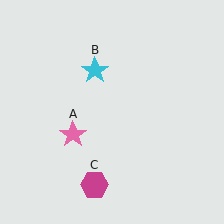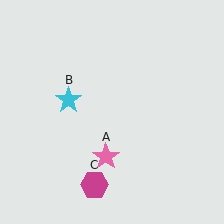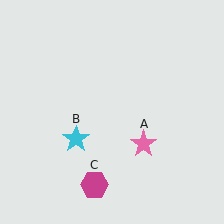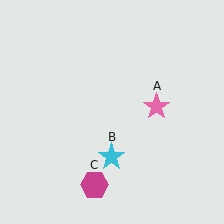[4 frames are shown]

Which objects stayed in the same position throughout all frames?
Magenta hexagon (object C) remained stationary.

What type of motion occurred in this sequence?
The pink star (object A), cyan star (object B) rotated counterclockwise around the center of the scene.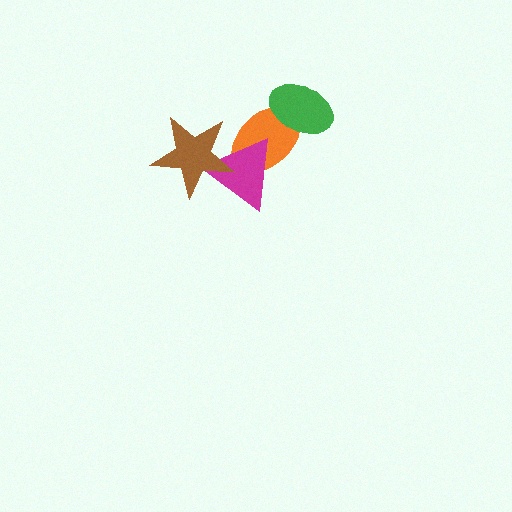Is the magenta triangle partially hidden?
Yes, it is partially covered by another shape.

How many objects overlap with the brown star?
2 objects overlap with the brown star.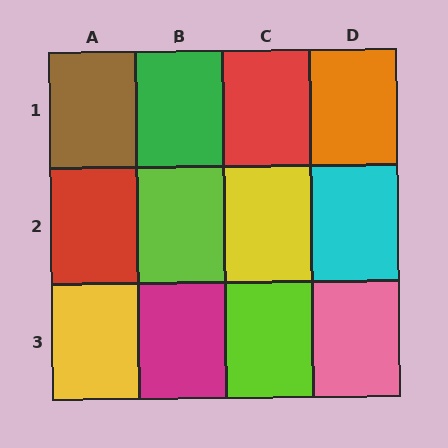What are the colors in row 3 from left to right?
Yellow, magenta, lime, pink.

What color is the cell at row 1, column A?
Brown.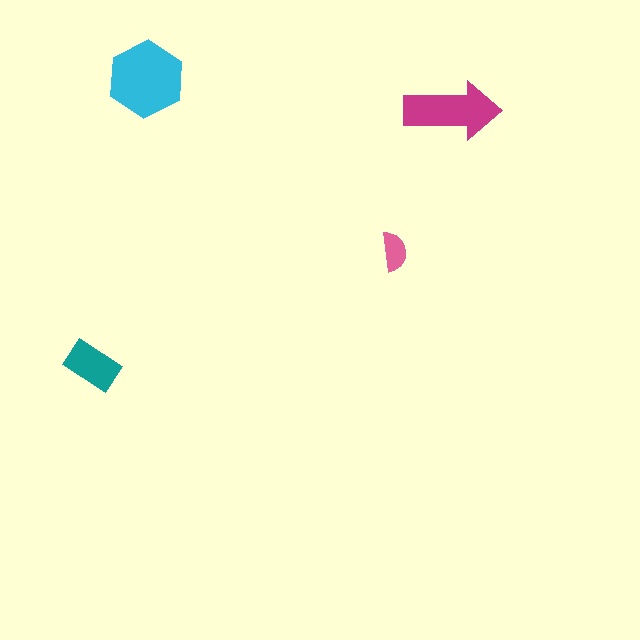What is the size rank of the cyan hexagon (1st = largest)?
1st.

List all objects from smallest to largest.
The pink semicircle, the teal rectangle, the magenta arrow, the cyan hexagon.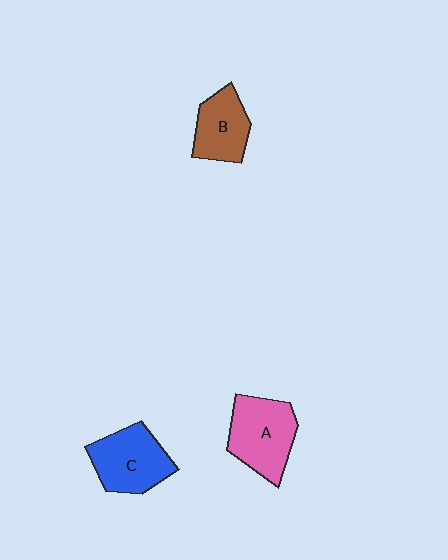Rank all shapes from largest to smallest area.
From largest to smallest: A (pink), C (blue), B (brown).